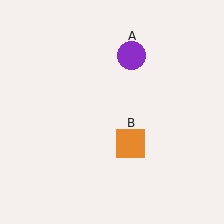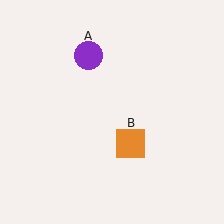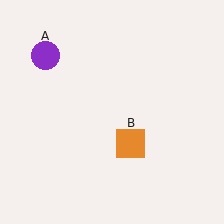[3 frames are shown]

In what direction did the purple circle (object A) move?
The purple circle (object A) moved left.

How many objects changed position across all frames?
1 object changed position: purple circle (object A).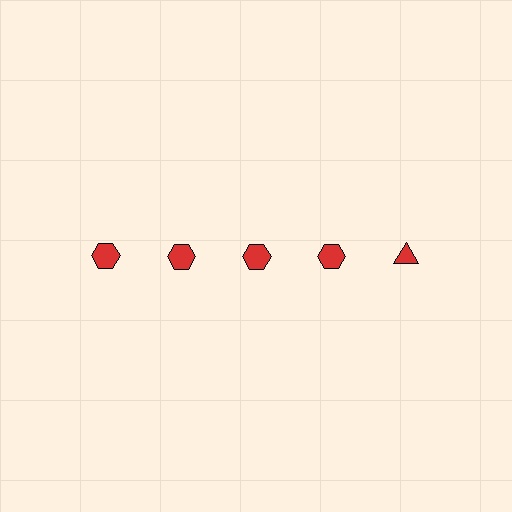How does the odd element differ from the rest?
It has a different shape: triangle instead of hexagon.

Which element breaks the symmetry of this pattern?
The red triangle in the top row, rightmost column breaks the symmetry. All other shapes are red hexagons.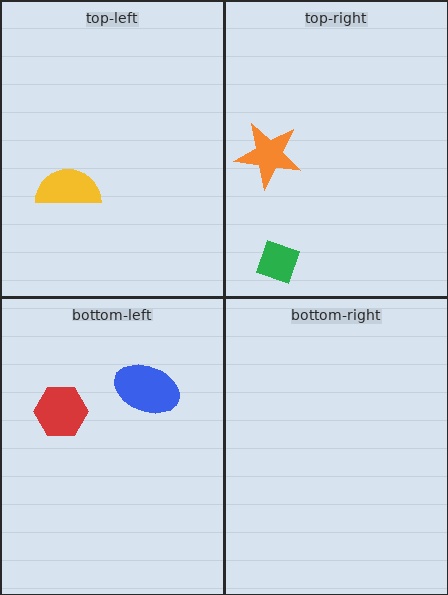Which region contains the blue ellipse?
The bottom-left region.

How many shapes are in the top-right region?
2.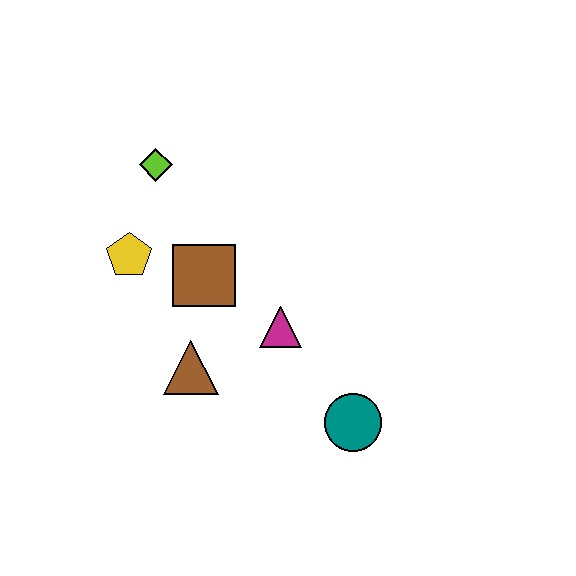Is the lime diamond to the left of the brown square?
Yes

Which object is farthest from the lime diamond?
The teal circle is farthest from the lime diamond.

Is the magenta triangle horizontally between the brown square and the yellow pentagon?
No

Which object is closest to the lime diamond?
The yellow pentagon is closest to the lime diamond.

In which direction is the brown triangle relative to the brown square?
The brown triangle is below the brown square.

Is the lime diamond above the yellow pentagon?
Yes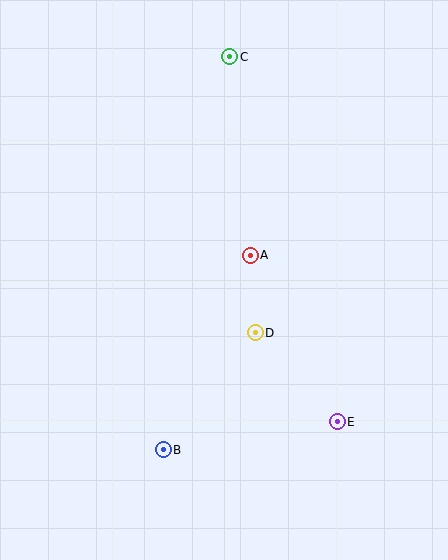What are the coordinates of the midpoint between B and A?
The midpoint between B and A is at (207, 353).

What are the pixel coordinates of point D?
Point D is at (255, 333).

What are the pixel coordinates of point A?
Point A is at (250, 255).